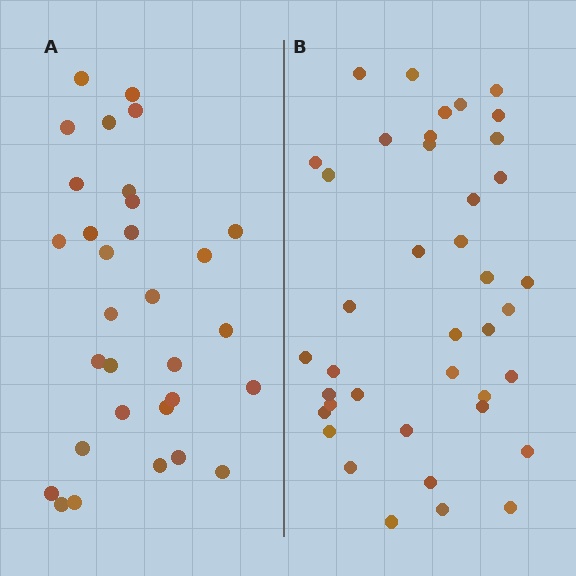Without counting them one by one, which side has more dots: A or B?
Region B (the right region) has more dots.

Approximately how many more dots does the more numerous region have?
Region B has roughly 8 or so more dots than region A.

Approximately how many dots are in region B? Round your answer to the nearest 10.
About 40 dots.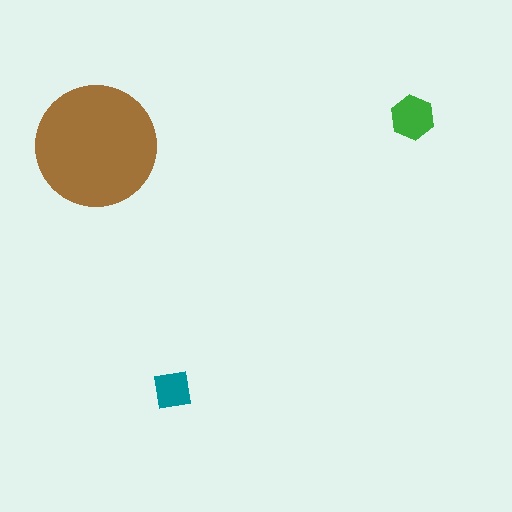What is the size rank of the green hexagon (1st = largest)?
2nd.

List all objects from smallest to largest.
The teal square, the green hexagon, the brown circle.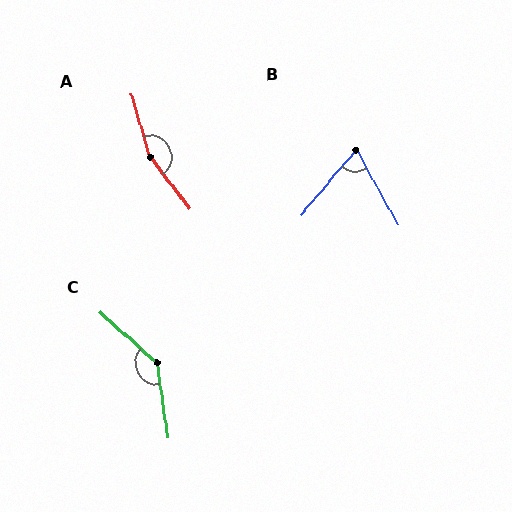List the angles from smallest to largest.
B (69°), C (140°), A (159°).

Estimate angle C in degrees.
Approximately 140 degrees.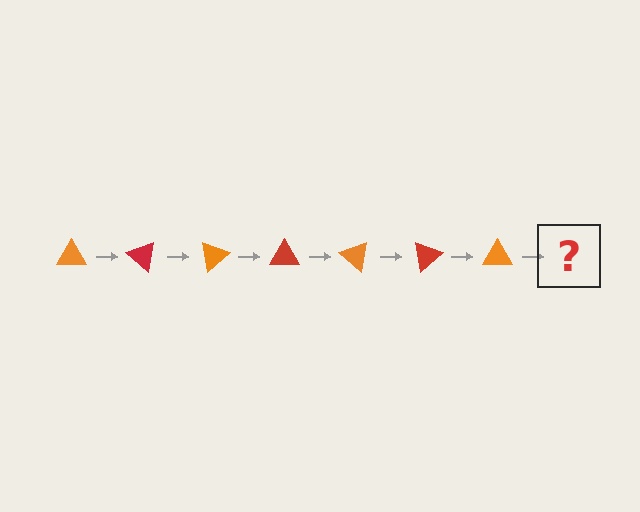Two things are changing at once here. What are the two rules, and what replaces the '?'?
The two rules are that it rotates 40 degrees each step and the color cycles through orange and red. The '?' should be a red triangle, rotated 280 degrees from the start.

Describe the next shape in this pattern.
It should be a red triangle, rotated 280 degrees from the start.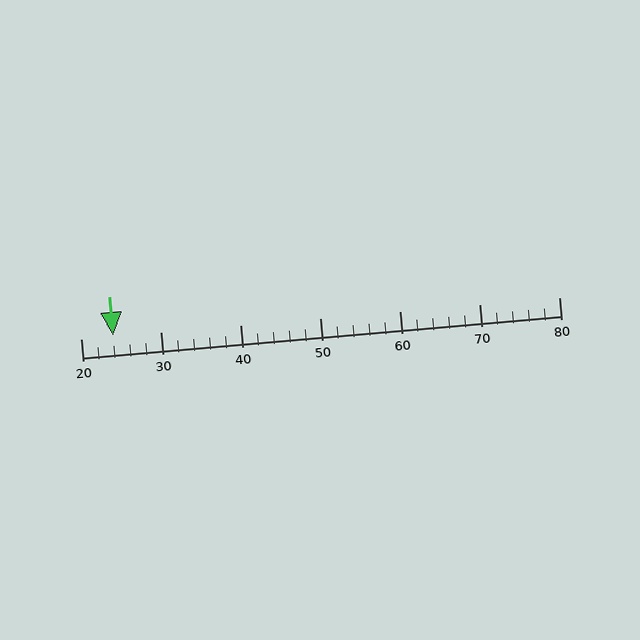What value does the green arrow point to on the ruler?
The green arrow points to approximately 24.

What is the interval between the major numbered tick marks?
The major tick marks are spaced 10 units apart.